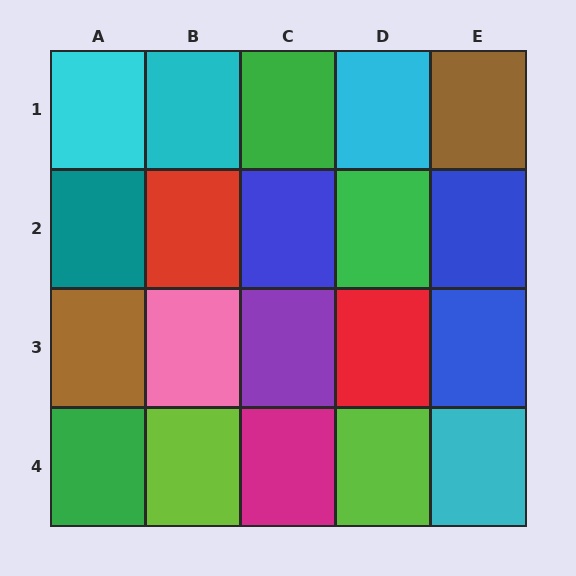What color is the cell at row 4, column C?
Magenta.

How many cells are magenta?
1 cell is magenta.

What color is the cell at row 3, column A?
Brown.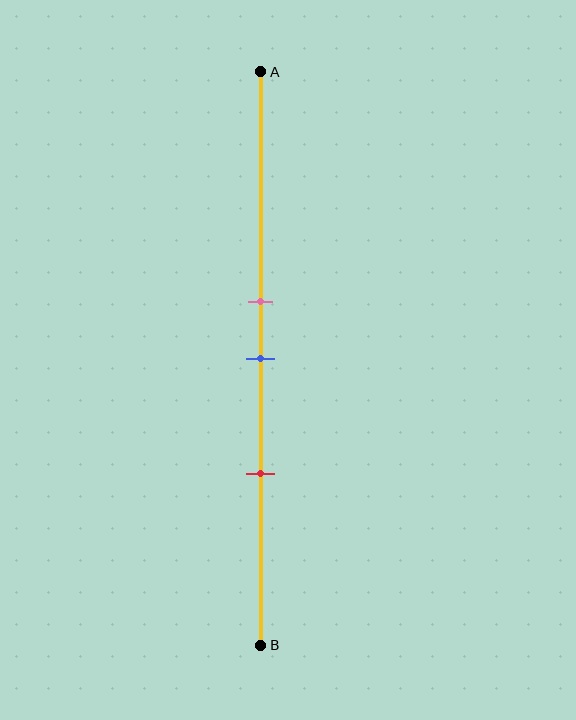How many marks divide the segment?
There are 3 marks dividing the segment.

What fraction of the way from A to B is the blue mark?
The blue mark is approximately 50% (0.5) of the way from A to B.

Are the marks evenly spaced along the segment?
Yes, the marks are approximately evenly spaced.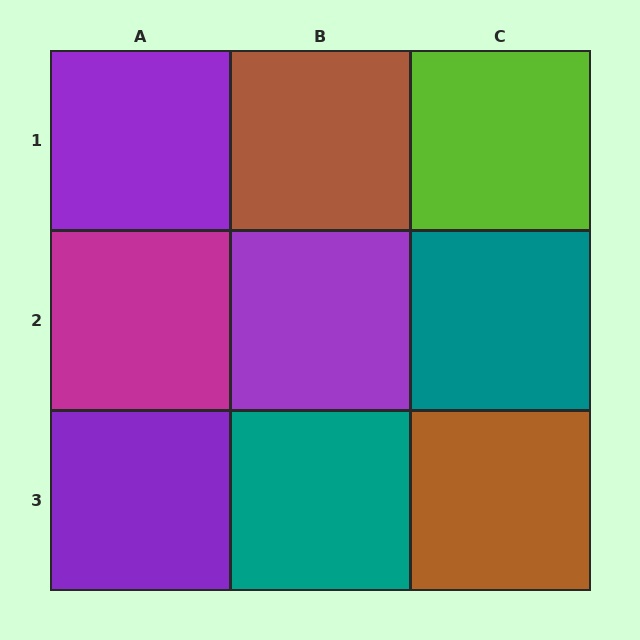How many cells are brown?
2 cells are brown.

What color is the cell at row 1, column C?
Lime.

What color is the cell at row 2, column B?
Purple.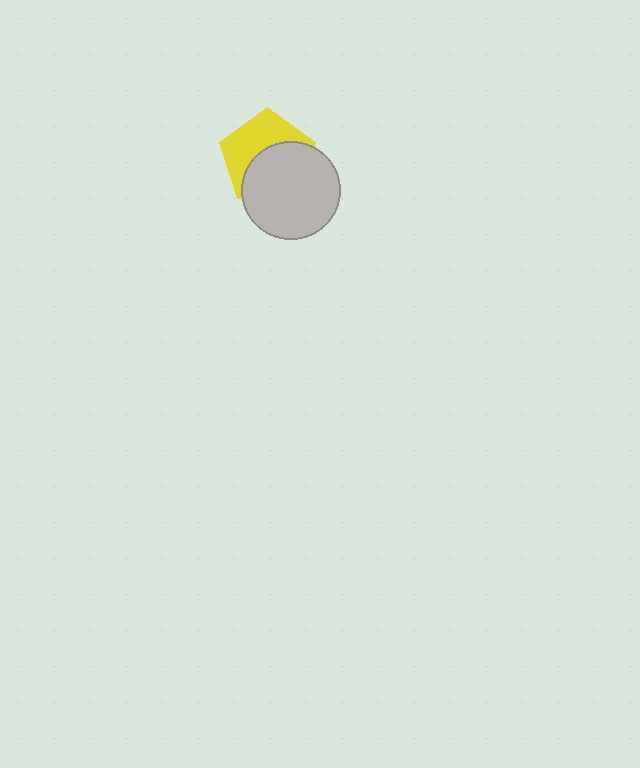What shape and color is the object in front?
The object in front is a light gray circle.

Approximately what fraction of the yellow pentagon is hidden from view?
Roughly 52% of the yellow pentagon is hidden behind the light gray circle.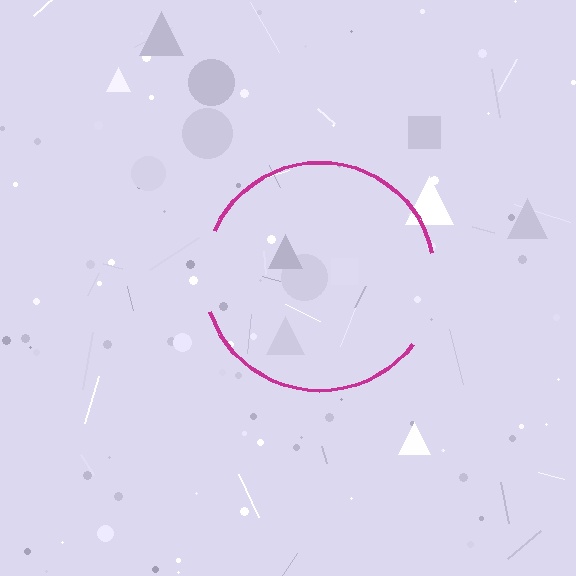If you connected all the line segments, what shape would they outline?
They would outline a circle.